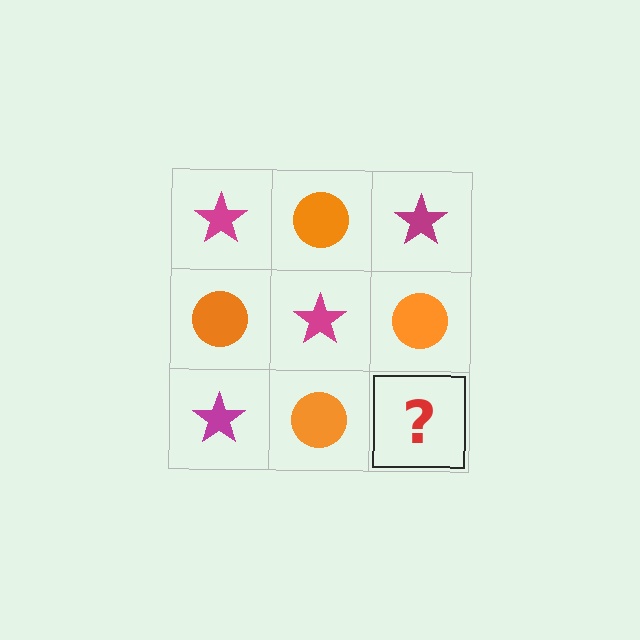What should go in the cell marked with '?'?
The missing cell should contain a magenta star.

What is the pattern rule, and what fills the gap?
The rule is that it alternates magenta star and orange circle in a checkerboard pattern. The gap should be filled with a magenta star.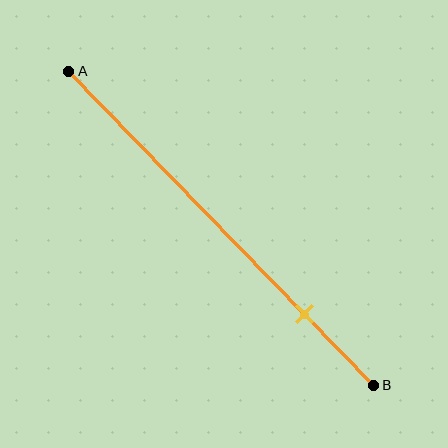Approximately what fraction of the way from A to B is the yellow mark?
The yellow mark is approximately 75% of the way from A to B.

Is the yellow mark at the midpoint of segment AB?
No, the mark is at about 75% from A, not at the 50% midpoint.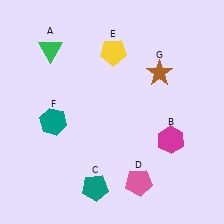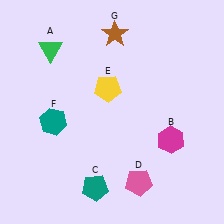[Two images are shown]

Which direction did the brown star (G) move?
The brown star (G) moved left.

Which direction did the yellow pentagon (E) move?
The yellow pentagon (E) moved down.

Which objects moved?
The objects that moved are: the yellow pentagon (E), the brown star (G).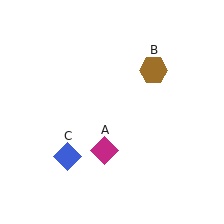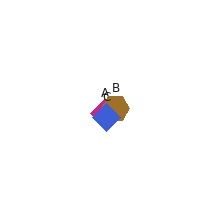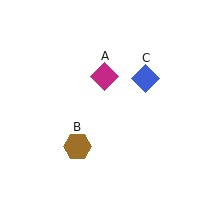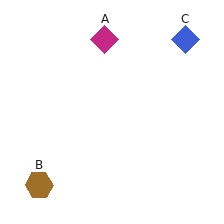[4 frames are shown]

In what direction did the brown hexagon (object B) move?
The brown hexagon (object B) moved down and to the left.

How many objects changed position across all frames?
3 objects changed position: magenta diamond (object A), brown hexagon (object B), blue diamond (object C).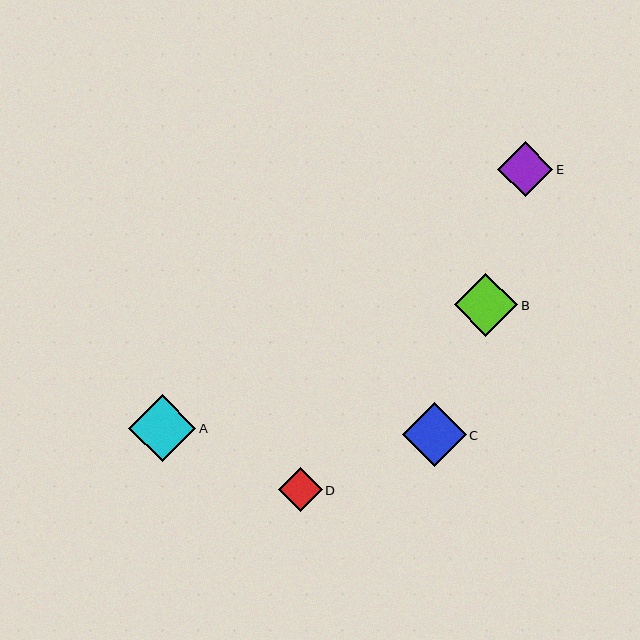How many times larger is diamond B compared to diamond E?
Diamond B is approximately 1.2 times the size of diamond E.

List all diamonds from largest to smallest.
From largest to smallest: A, C, B, E, D.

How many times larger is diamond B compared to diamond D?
Diamond B is approximately 1.4 times the size of diamond D.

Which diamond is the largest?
Diamond A is the largest with a size of approximately 67 pixels.